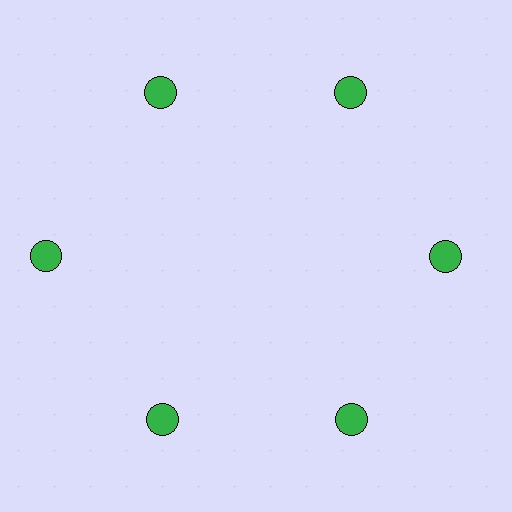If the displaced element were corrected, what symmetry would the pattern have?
It would have 6-fold rotational symmetry — the pattern would map onto itself every 60 degrees.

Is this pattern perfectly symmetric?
No. The 6 green circles are arranged in a ring, but one element near the 9 o'clock position is pushed outward from the center, breaking the 6-fold rotational symmetry.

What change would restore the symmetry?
The symmetry would be restored by moving it inward, back onto the ring so that all 6 circles sit at equal angles and equal distance from the center.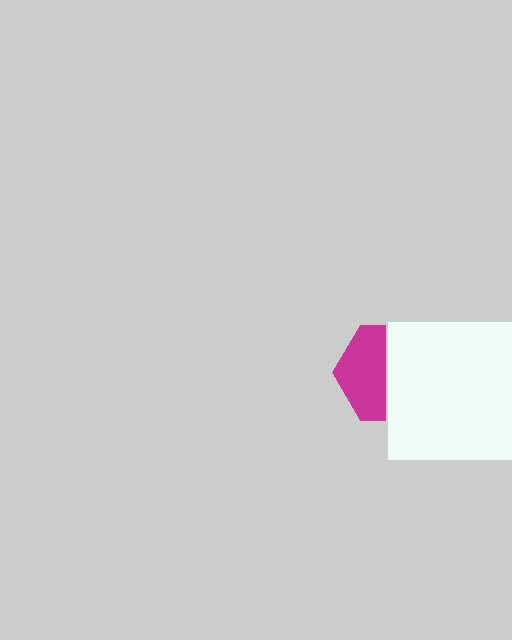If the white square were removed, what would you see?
You would see the complete magenta hexagon.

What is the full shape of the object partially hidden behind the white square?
The partially hidden object is a magenta hexagon.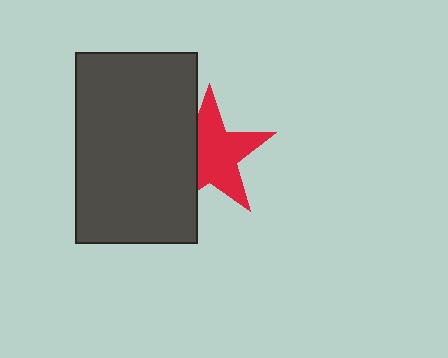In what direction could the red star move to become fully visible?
The red star could move right. That would shift it out from behind the dark gray rectangle entirely.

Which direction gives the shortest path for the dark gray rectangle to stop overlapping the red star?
Moving left gives the shortest separation.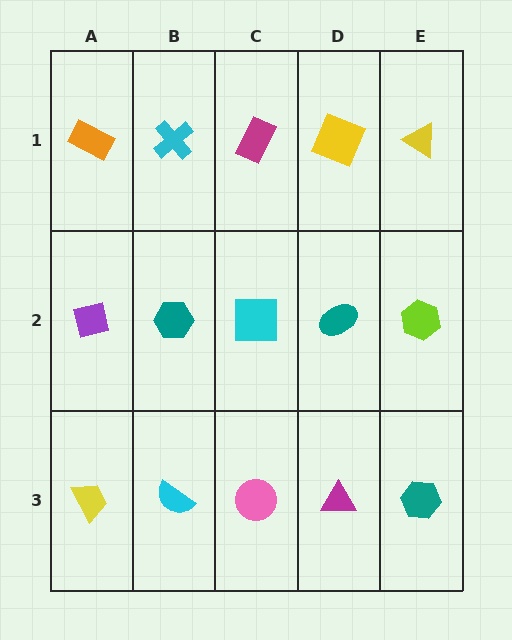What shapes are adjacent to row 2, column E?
A yellow triangle (row 1, column E), a teal hexagon (row 3, column E), a teal ellipse (row 2, column D).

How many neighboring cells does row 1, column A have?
2.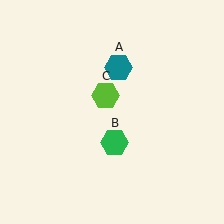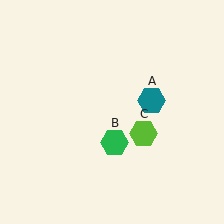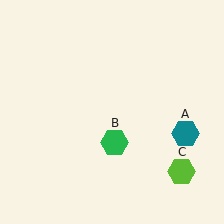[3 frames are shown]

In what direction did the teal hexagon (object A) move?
The teal hexagon (object A) moved down and to the right.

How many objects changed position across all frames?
2 objects changed position: teal hexagon (object A), lime hexagon (object C).